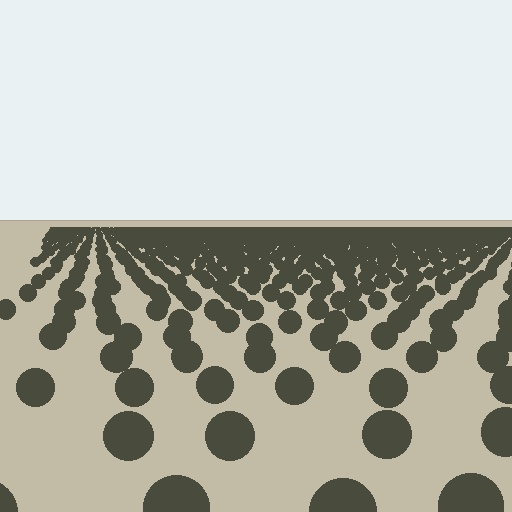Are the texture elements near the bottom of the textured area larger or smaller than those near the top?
Larger. Near the bottom, elements are closer to the viewer and appear at a bigger on-screen size.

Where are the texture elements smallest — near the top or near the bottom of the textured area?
Near the top.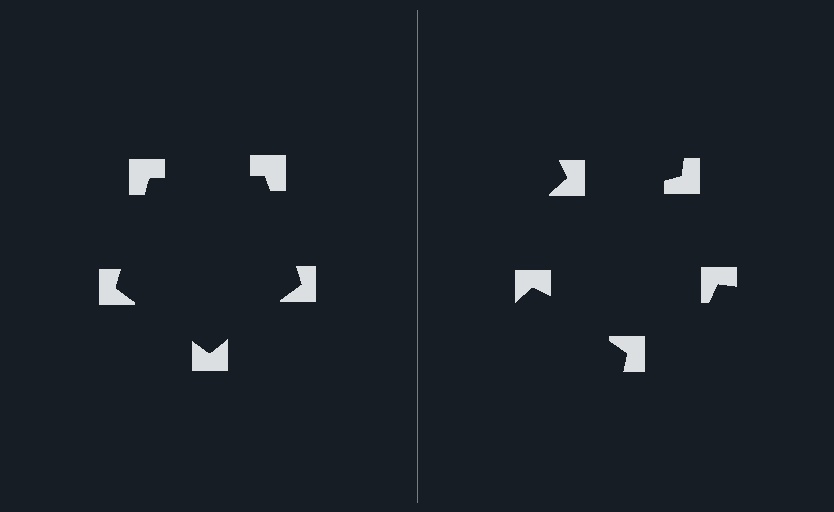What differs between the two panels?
The notched squares are positioned identically on both sides; only the wedge orientations differ. On the left they align to a pentagon; on the right they are misaligned.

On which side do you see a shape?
An illusory pentagon appears on the left side. On the right side the wedge cuts are rotated, so no coherent shape forms.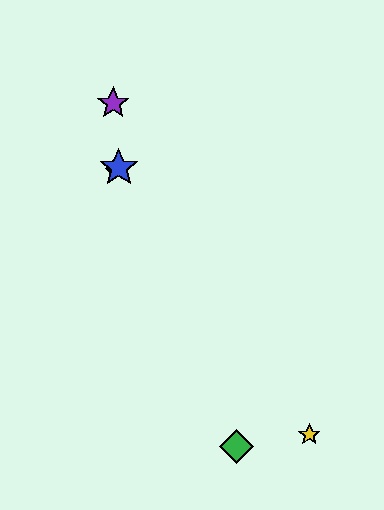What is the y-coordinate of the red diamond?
The red diamond is at y≈168.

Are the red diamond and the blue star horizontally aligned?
Yes, both are at y≈168.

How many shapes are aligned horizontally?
2 shapes (the red diamond, the blue star) are aligned horizontally.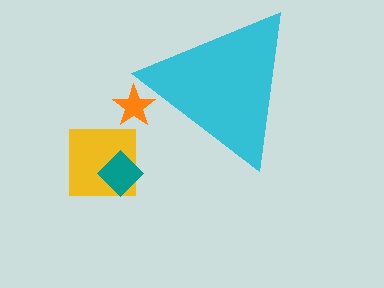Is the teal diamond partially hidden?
No, the teal diamond is fully visible.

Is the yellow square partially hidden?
No, the yellow square is fully visible.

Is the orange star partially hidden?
Yes, the orange star is partially hidden behind the cyan triangle.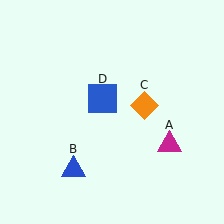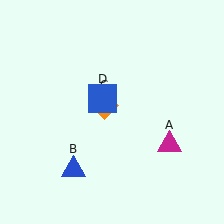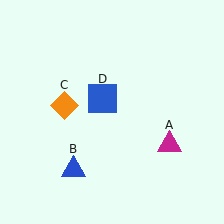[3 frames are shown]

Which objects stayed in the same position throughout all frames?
Magenta triangle (object A) and blue triangle (object B) and blue square (object D) remained stationary.